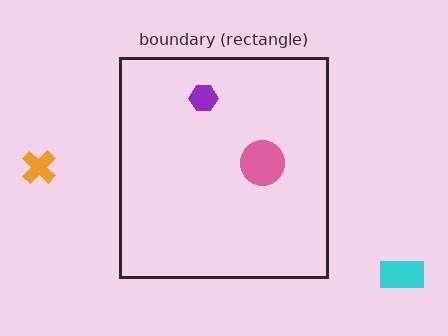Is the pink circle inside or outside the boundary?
Inside.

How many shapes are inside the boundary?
2 inside, 2 outside.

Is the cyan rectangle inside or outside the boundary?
Outside.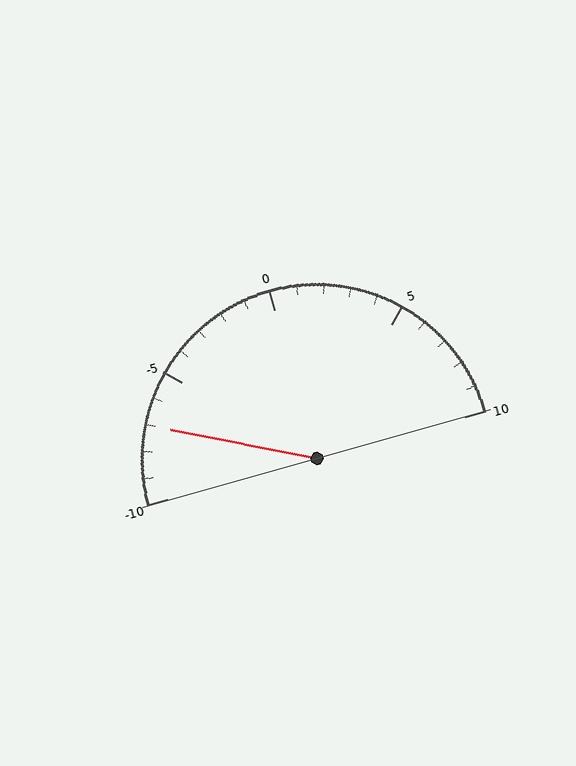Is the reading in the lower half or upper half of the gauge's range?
The reading is in the lower half of the range (-10 to 10).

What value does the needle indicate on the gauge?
The needle indicates approximately -7.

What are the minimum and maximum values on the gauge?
The gauge ranges from -10 to 10.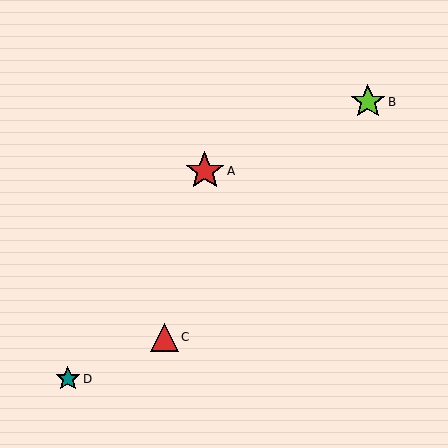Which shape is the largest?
The red star (labeled A) is the largest.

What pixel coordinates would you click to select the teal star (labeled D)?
Click at (68, 379) to select the teal star D.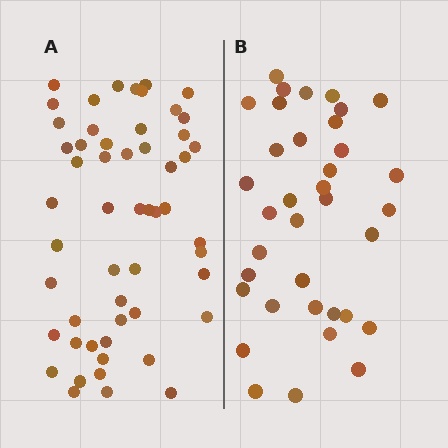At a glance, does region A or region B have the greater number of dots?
Region A (the left region) has more dots.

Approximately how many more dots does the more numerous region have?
Region A has approximately 20 more dots than region B.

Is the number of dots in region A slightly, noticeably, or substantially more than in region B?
Region A has substantially more. The ratio is roughly 1.5 to 1.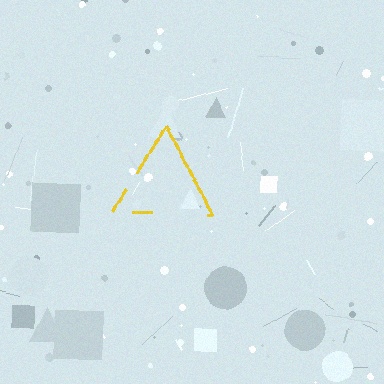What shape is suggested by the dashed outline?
The dashed outline suggests a triangle.